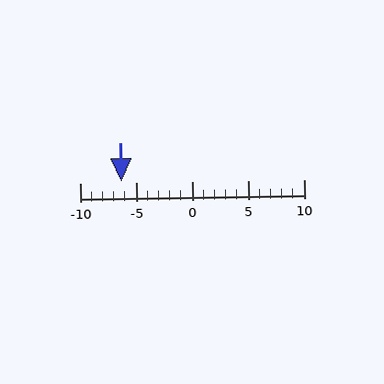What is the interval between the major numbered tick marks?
The major tick marks are spaced 5 units apart.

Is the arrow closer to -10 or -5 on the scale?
The arrow is closer to -5.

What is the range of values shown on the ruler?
The ruler shows values from -10 to 10.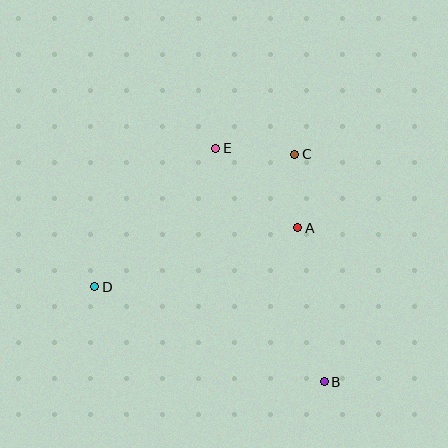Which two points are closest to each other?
Points A and C are closest to each other.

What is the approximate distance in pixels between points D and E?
The distance between D and E is approximately 184 pixels.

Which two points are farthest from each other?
Points B and E are farthest from each other.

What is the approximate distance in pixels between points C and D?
The distance between C and D is approximately 240 pixels.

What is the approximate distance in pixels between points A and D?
The distance between A and D is approximately 211 pixels.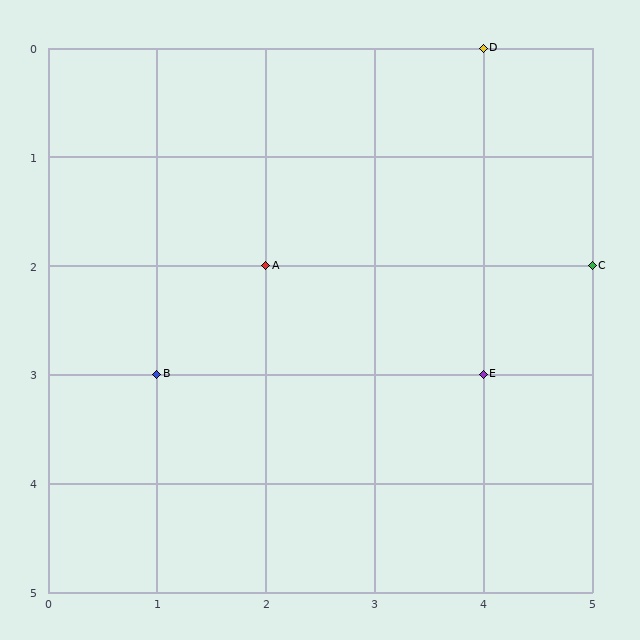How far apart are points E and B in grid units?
Points E and B are 3 columns apart.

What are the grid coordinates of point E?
Point E is at grid coordinates (4, 3).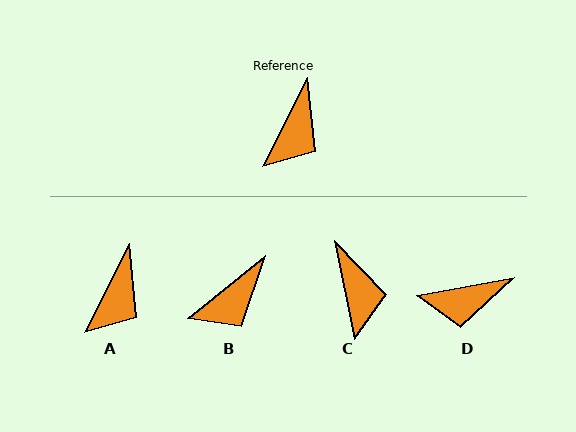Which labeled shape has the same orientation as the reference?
A.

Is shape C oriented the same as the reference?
No, it is off by about 38 degrees.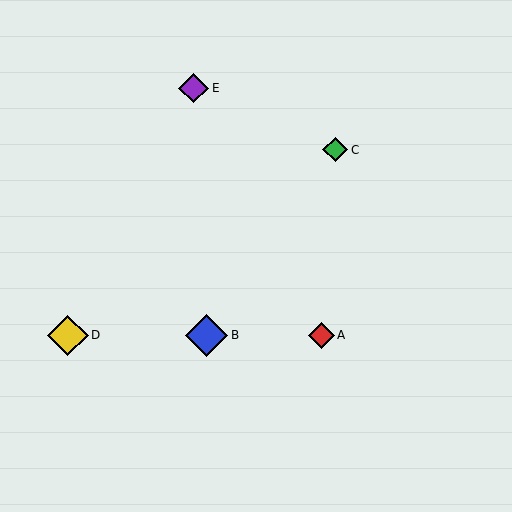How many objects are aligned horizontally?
3 objects (A, B, D) are aligned horizontally.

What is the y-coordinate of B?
Object B is at y≈335.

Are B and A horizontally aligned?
Yes, both are at y≈335.